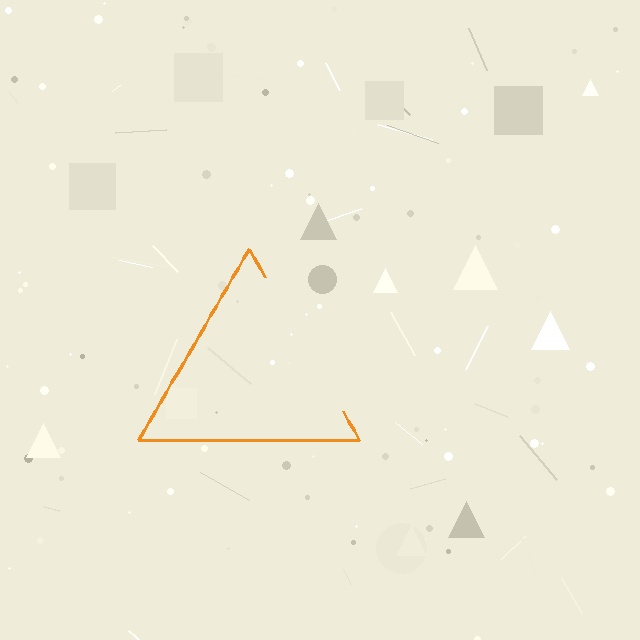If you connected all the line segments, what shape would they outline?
They would outline a triangle.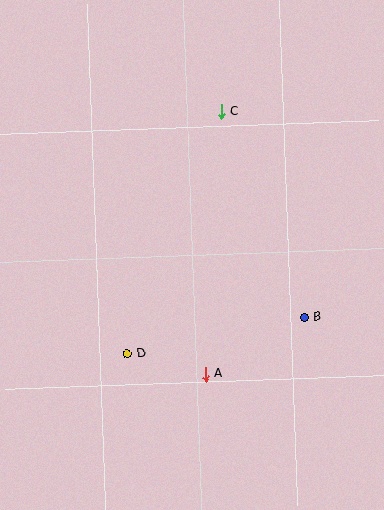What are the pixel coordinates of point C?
Point C is at (221, 112).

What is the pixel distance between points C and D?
The distance between C and D is 260 pixels.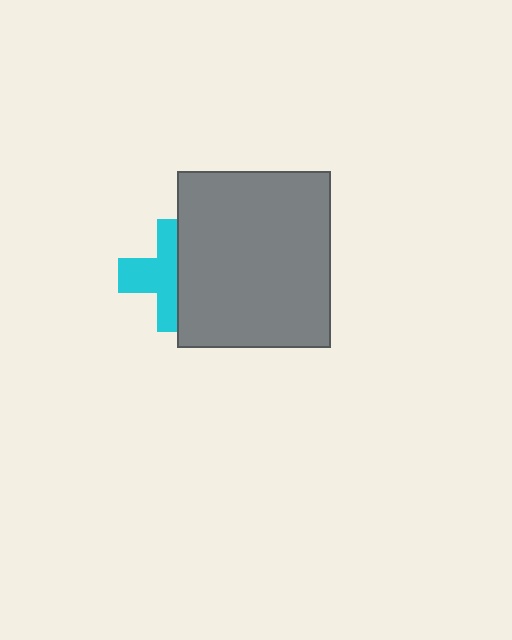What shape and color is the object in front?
The object in front is a gray rectangle.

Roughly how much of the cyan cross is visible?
About half of it is visible (roughly 55%).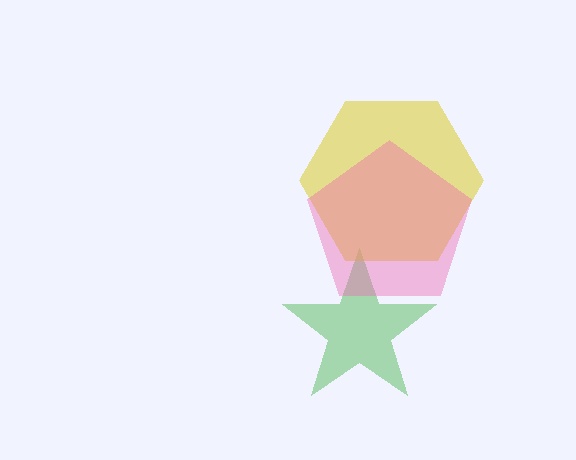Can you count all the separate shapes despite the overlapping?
Yes, there are 3 separate shapes.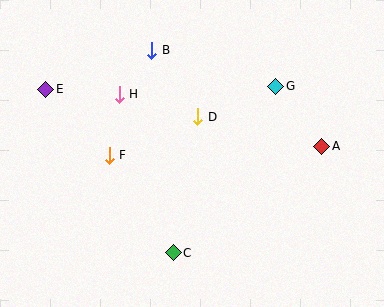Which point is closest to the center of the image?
Point D at (198, 117) is closest to the center.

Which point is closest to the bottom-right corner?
Point A is closest to the bottom-right corner.